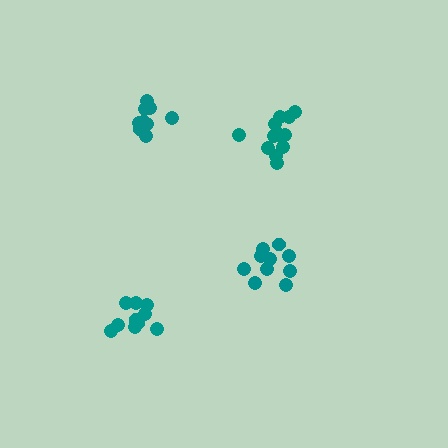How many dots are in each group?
Group 1: 10 dots, Group 2: 10 dots, Group 3: 12 dots, Group 4: 9 dots (41 total).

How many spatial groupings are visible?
There are 4 spatial groupings.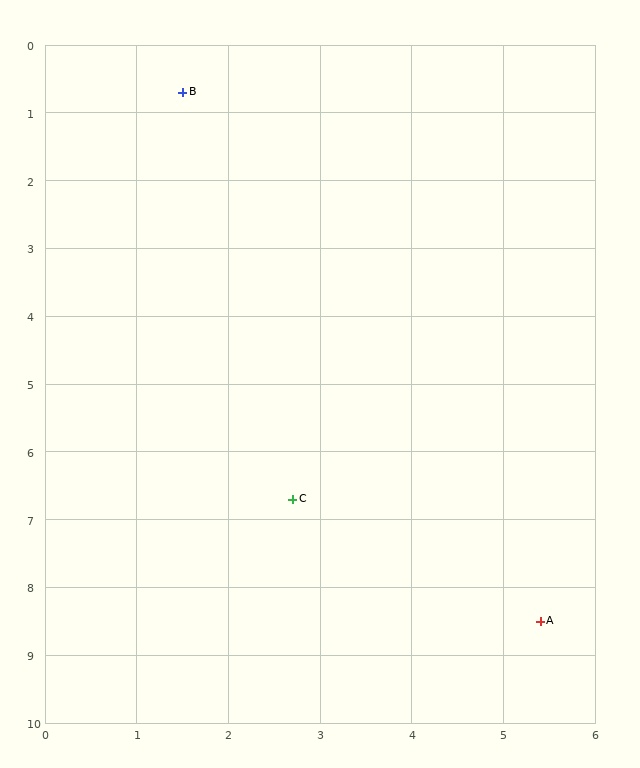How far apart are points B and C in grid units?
Points B and C are about 6.1 grid units apart.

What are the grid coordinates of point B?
Point B is at approximately (1.5, 0.7).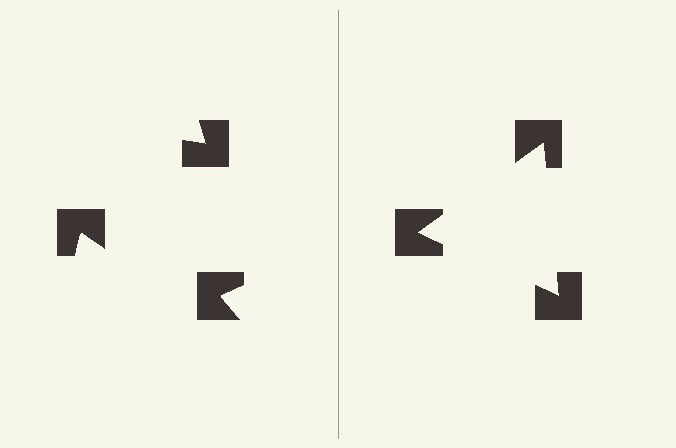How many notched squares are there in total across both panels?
6 — 3 on each side.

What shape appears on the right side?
An illusory triangle.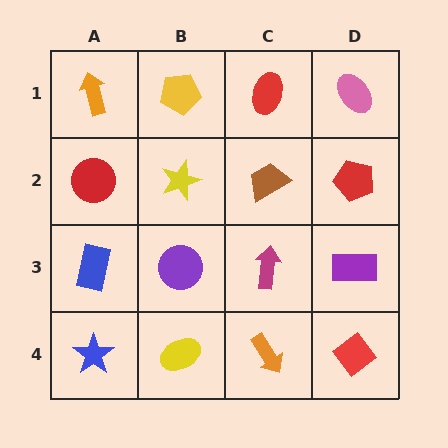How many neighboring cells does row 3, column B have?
4.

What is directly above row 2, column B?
A yellow pentagon.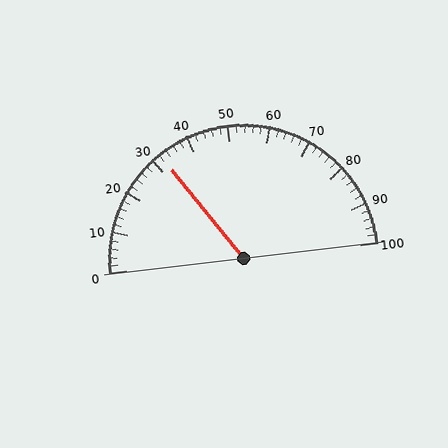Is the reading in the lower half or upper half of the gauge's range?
The reading is in the lower half of the range (0 to 100).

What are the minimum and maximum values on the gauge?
The gauge ranges from 0 to 100.